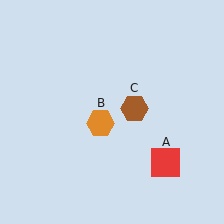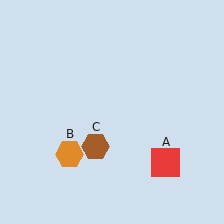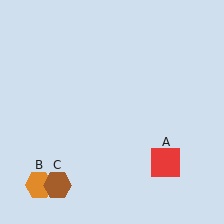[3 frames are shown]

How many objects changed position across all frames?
2 objects changed position: orange hexagon (object B), brown hexagon (object C).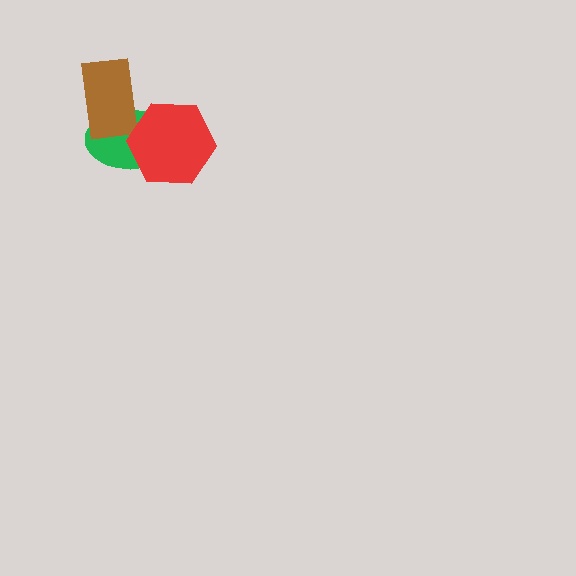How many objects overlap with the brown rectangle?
1 object overlaps with the brown rectangle.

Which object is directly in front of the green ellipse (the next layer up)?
The brown rectangle is directly in front of the green ellipse.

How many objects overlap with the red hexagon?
1 object overlaps with the red hexagon.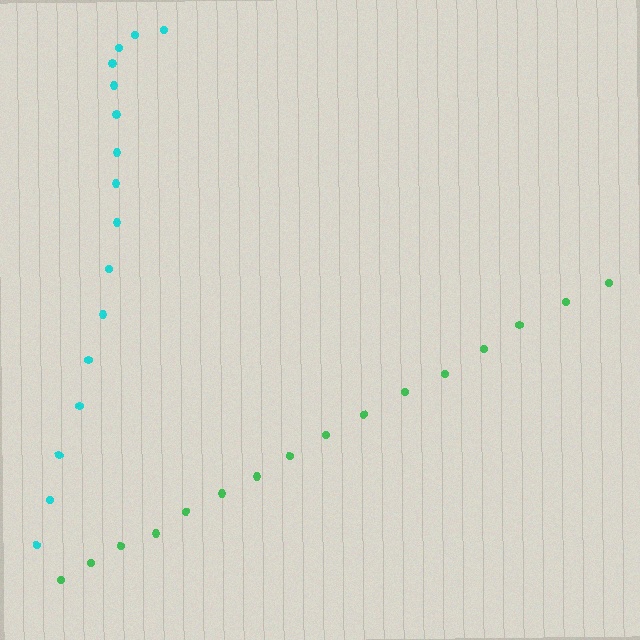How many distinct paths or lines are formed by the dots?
There are 2 distinct paths.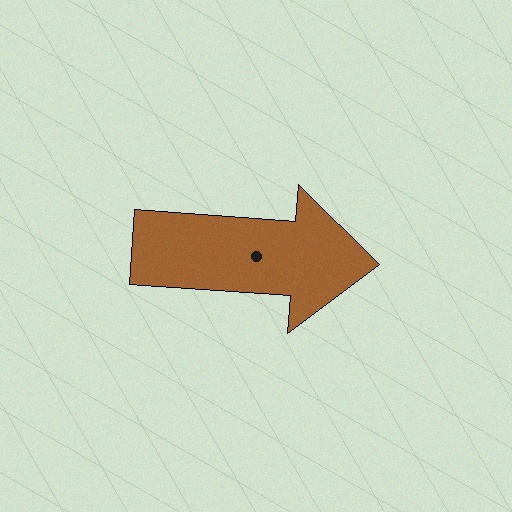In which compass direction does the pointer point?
East.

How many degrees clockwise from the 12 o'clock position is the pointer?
Approximately 94 degrees.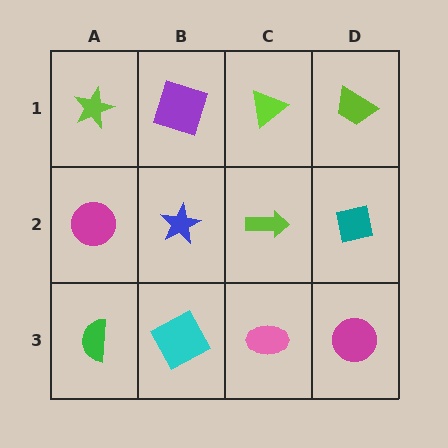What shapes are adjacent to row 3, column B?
A blue star (row 2, column B), a green semicircle (row 3, column A), a pink ellipse (row 3, column C).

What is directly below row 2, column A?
A green semicircle.